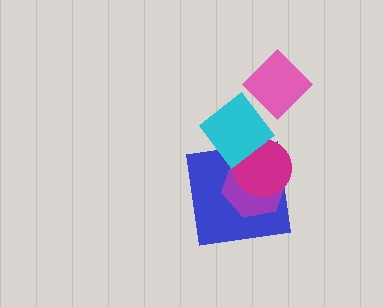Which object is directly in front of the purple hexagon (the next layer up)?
The magenta circle is directly in front of the purple hexagon.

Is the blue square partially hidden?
Yes, it is partially covered by another shape.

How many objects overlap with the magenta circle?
3 objects overlap with the magenta circle.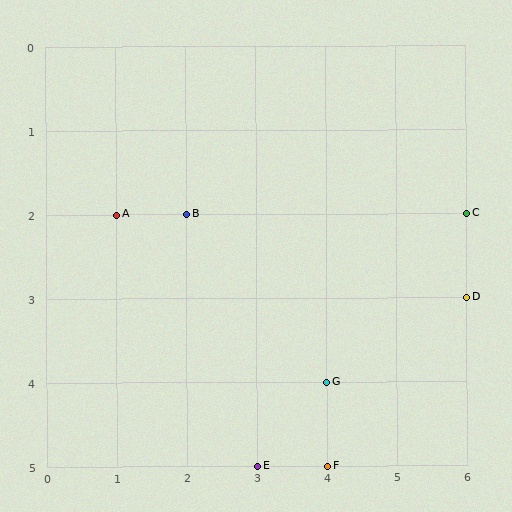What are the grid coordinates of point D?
Point D is at grid coordinates (6, 3).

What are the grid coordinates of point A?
Point A is at grid coordinates (1, 2).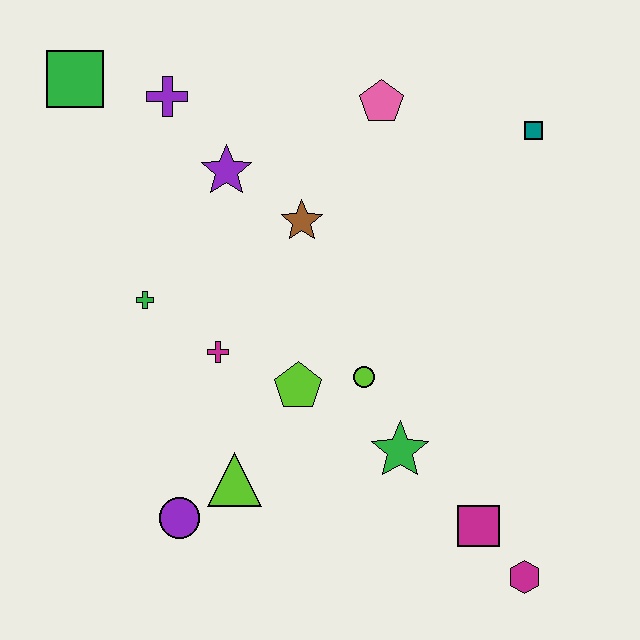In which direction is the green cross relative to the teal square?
The green cross is to the left of the teal square.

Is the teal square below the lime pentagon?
No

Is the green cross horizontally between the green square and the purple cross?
Yes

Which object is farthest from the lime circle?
The green square is farthest from the lime circle.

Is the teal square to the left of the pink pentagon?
No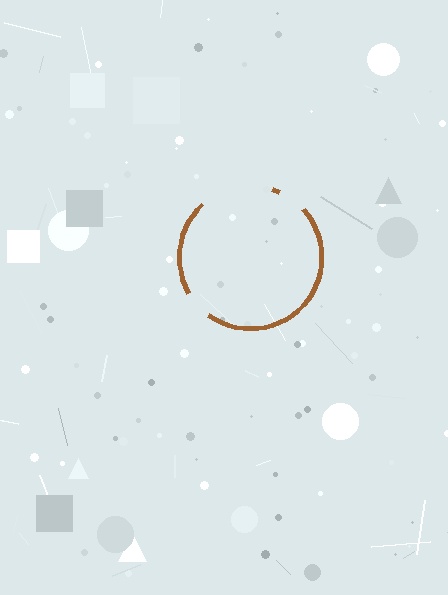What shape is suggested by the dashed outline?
The dashed outline suggests a circle.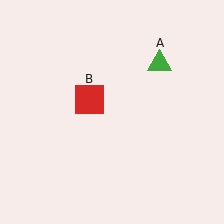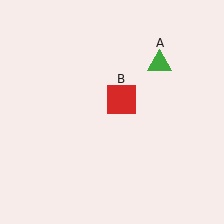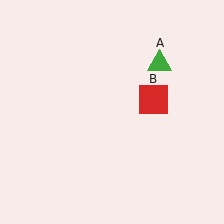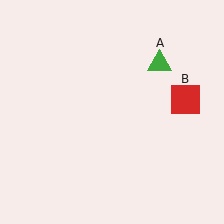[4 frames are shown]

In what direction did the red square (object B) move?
The red square (object B) moved right.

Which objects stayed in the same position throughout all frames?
Green triangle (object A) remained stationary.